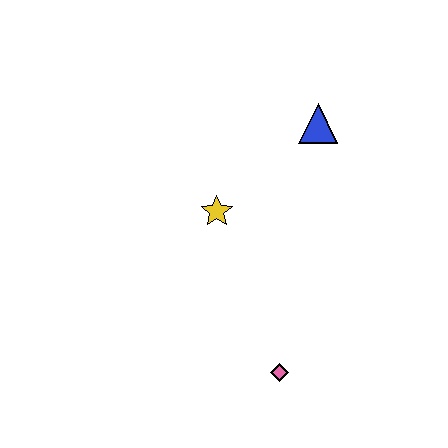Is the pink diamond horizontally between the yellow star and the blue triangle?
Yes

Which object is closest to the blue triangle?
The yellow star is closest to the blue triangle.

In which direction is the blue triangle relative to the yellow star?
The blue triangle is to the right of the yellow star.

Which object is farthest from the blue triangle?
The pink diamond is farthest from the blue triangle.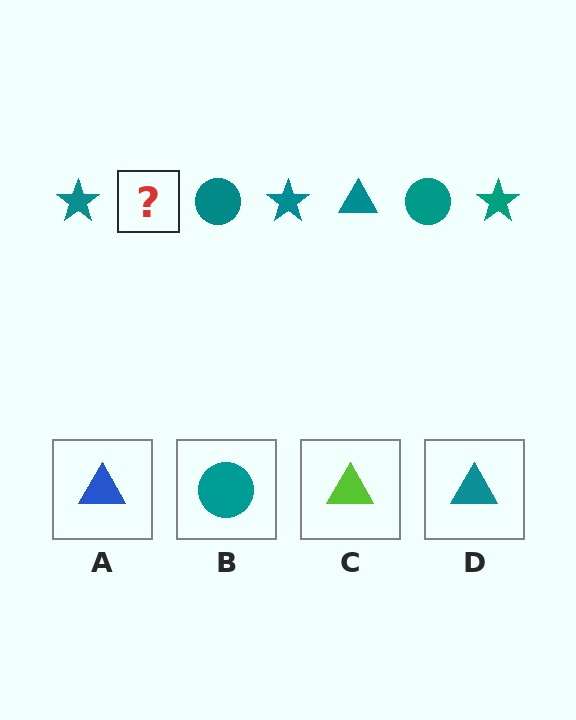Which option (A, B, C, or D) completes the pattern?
D.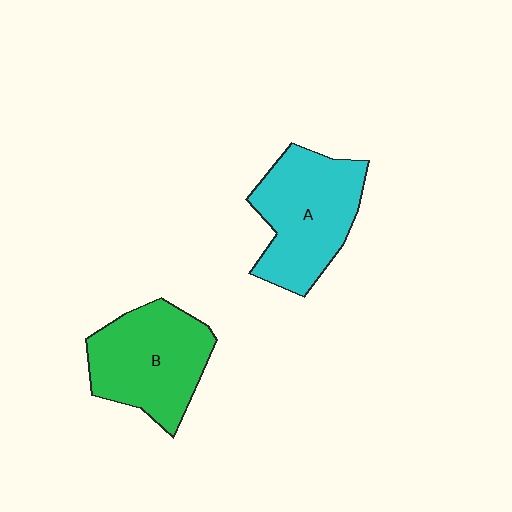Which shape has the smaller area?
Shape B (green).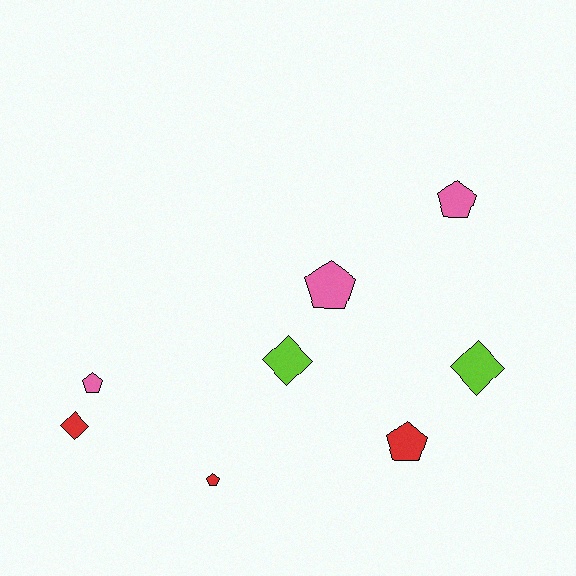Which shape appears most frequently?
Pentagon, with 5 objects.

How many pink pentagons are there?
There are 3 pink pentagons.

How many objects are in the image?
There are 8 objects.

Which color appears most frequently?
Red, with 3 objects.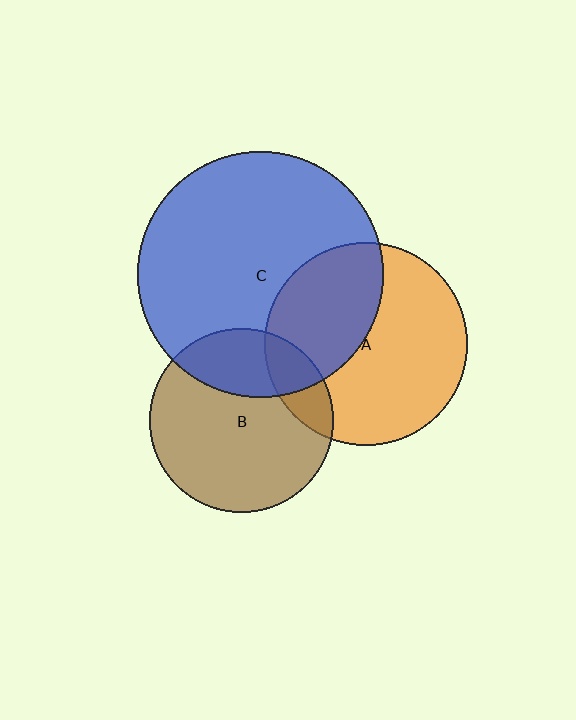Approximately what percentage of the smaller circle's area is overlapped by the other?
Approximately 15%.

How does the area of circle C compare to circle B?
Approximately 1.8 times.